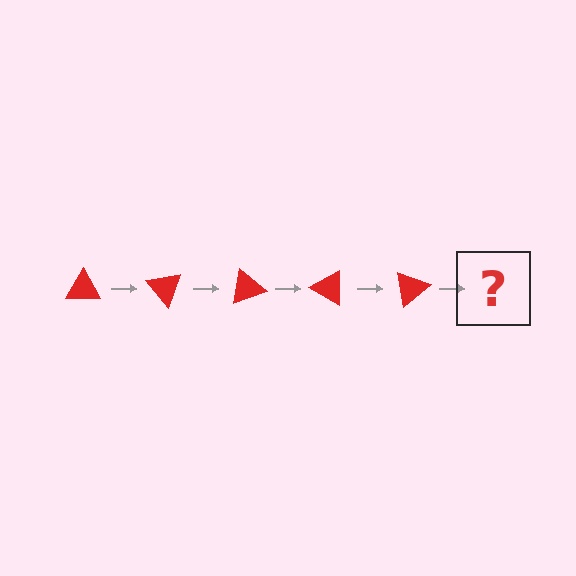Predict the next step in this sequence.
The next step is a red triangle rotated 250 degrees.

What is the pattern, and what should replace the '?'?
The pattern is that the triangle rotates 50 degrees each step. The '?' should be a red triangle rotated 250 degrees.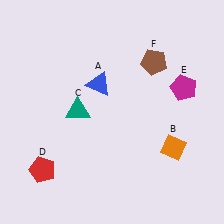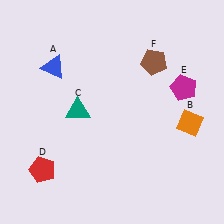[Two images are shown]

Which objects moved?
The objects that moved are: the blue triangle (A), the orange diamond (B).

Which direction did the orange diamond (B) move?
The orange diamond (B) moved up.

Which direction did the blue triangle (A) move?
The blue triangle (A) moved left.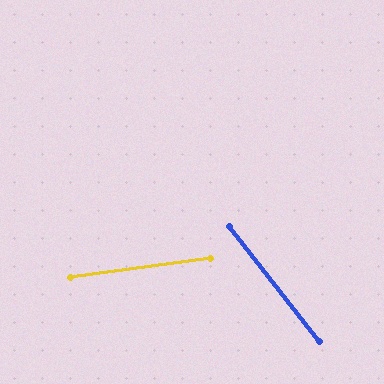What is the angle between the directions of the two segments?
Approximately 60 degrees.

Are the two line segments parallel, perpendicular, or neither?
Neither parallel nor perpendicular — they differ by about 60°.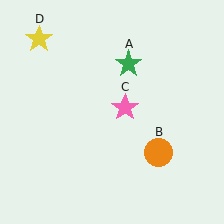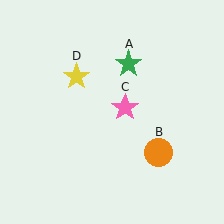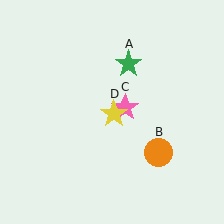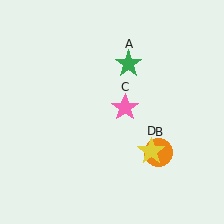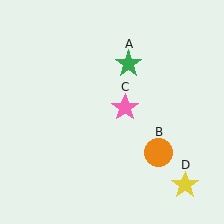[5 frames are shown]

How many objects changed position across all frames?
1 object changed position: yellow star (object D).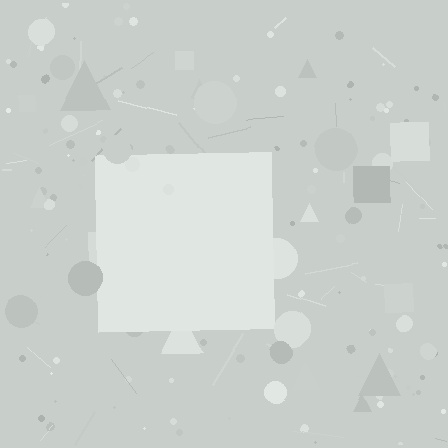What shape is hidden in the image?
A square is hidden in the image.